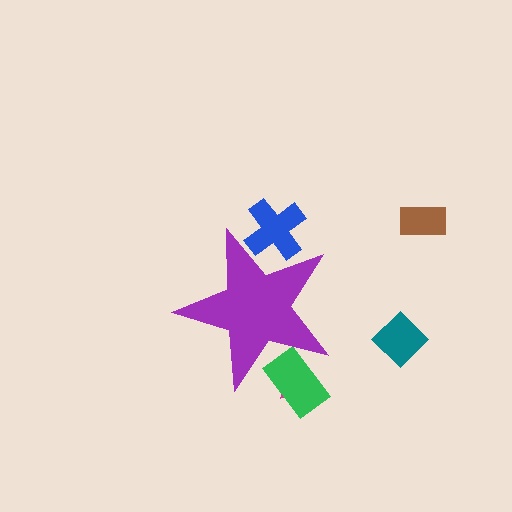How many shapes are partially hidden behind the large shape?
3 shapes are partially hidden.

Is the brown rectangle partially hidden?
No, the brown rectangle is fully visible.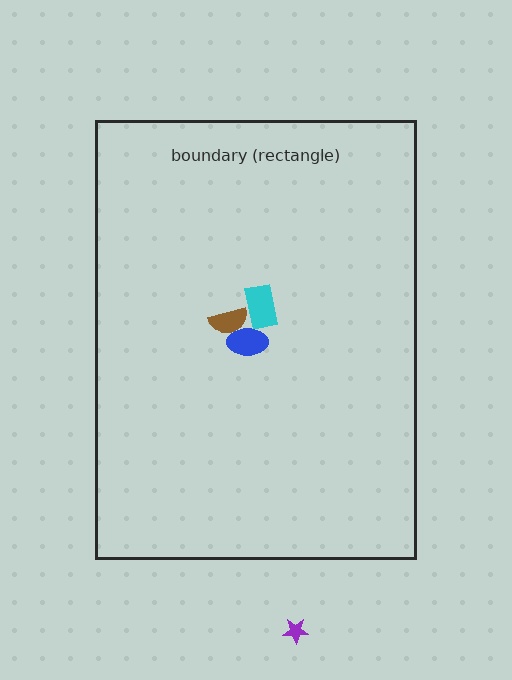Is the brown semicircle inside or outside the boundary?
Inside.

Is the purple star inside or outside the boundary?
Outside.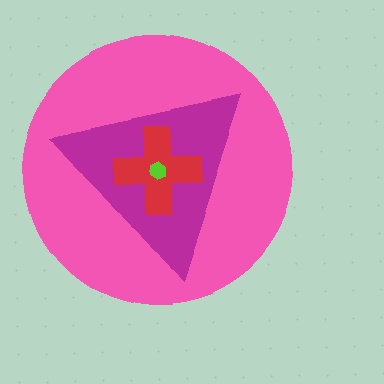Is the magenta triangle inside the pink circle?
Yes.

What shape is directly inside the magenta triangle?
The red cross.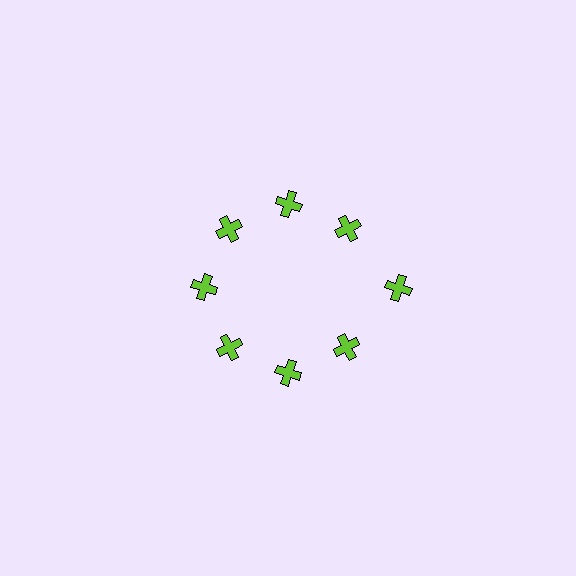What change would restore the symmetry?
The symmetry would be restored by moving it inward, back onto the ring so that all 8 crosses sit at equal angles and equal distance from the center.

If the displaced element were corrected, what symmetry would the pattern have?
It would have 8-fold rotational symmetry — the pattern would map onto itself every 45 degrees.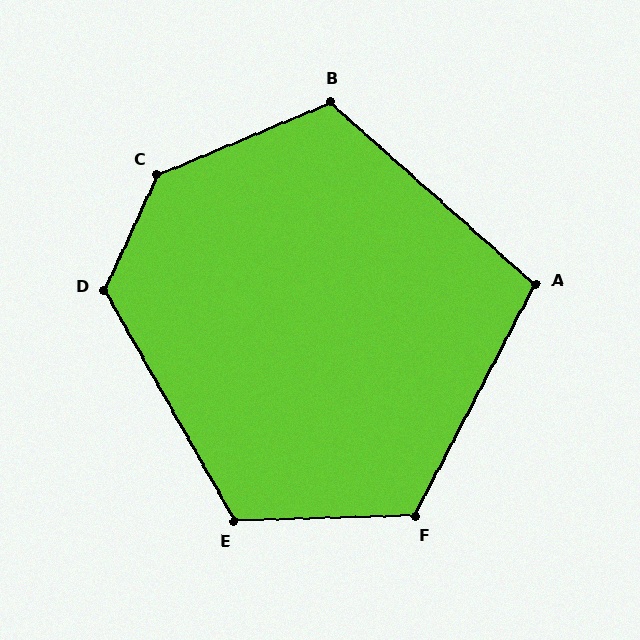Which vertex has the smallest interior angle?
A, at approximately 104 degrees.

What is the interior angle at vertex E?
Approximately 118 degrees (obtuse).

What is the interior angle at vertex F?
Approximately 119 degrees (obtuse).